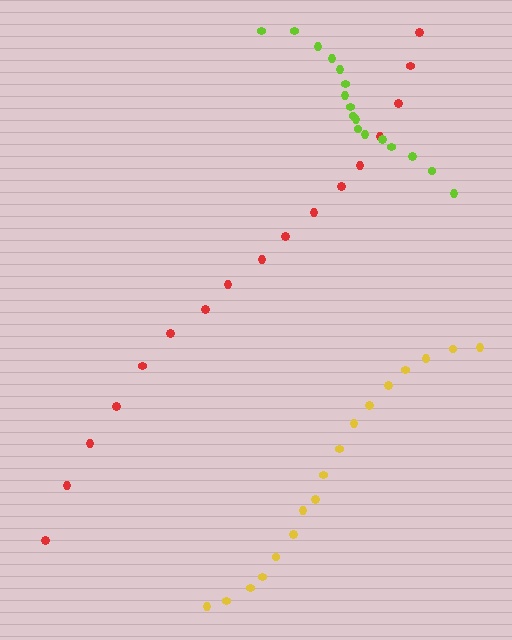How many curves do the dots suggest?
There are 3 distinct paths.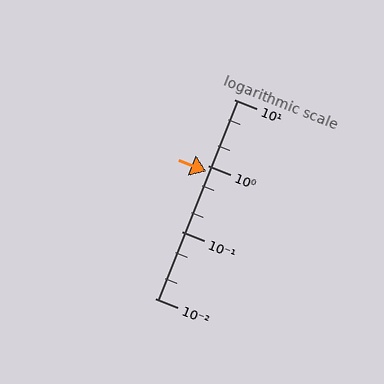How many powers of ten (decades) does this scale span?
The scale spans 3 decades, from 0.01 to 10.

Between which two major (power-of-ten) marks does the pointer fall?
The pointer is between 0.1 and 1.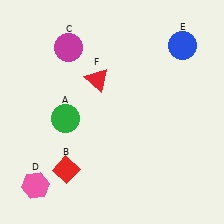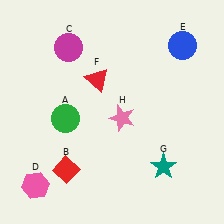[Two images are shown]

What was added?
A teal star (G), a pink star (H) were added in Image 2.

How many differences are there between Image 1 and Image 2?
There are 2 differences between the two images.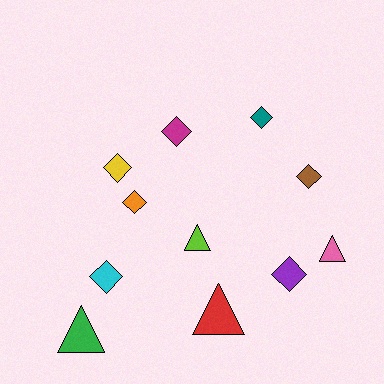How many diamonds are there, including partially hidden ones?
There are 7 diamonds.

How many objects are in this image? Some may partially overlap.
There are 11 objects.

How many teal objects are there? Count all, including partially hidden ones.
There is 1 teal object.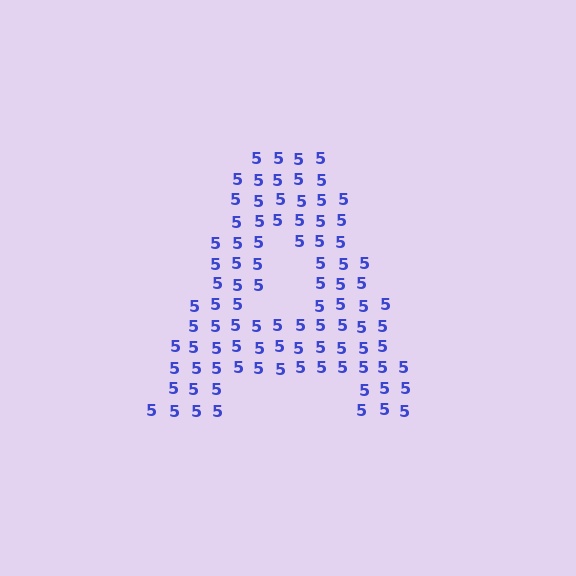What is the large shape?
The large shape is the letter A.